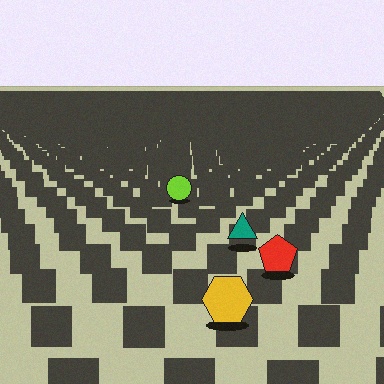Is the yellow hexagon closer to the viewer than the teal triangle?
Yes. The yellow hexagon is closer — you can tell from the texture gradient: the ground texture is coarser near it.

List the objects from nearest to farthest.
From nearest to farthest: the yellow hexagon, the red pentagon, the teal triangle, the lime circle.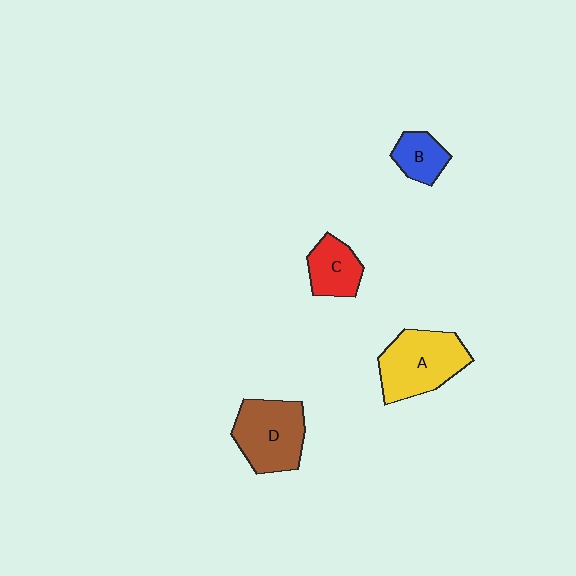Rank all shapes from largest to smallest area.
From largest to smallest: A (yellow), D (brown), C (red), B (blue).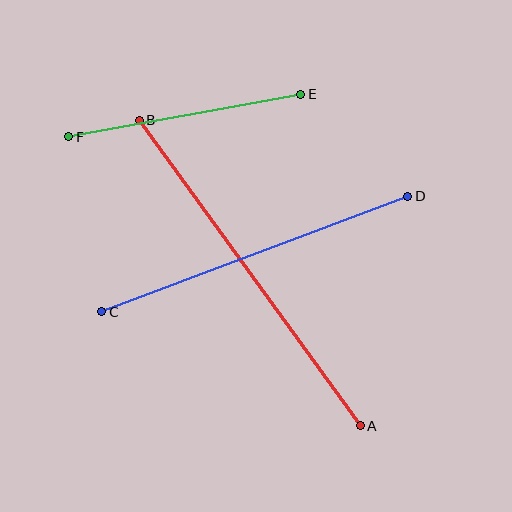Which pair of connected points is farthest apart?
Points A and B are farthest apart.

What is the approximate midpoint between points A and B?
The midpoint is at approximately (250, 273) pixels.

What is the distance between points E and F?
The distance is approximately 236 pixels.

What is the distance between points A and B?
The distance is approximately 377 pixels.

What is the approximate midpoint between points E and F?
The midpoint is at approximately (185, 116) pixels.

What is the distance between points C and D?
The distance is approximately 327 pixels.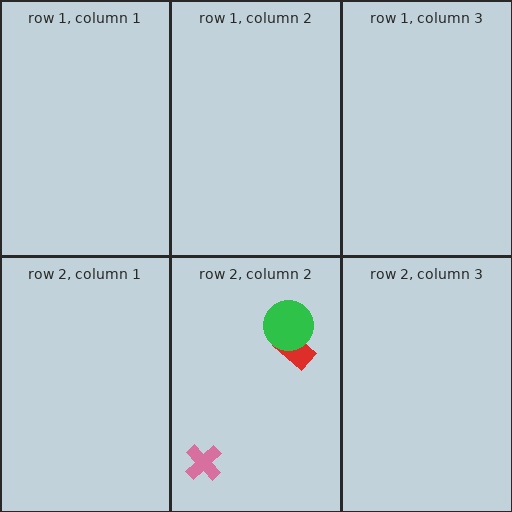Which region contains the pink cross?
The row 2, column 2 region.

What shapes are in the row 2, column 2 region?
The red rectangle, the pink cross, the green circle.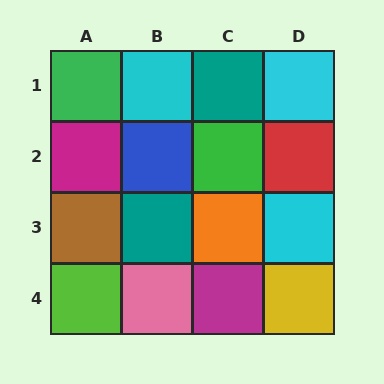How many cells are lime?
1 cell is lime.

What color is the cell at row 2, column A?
Magenta.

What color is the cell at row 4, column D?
Yellow.